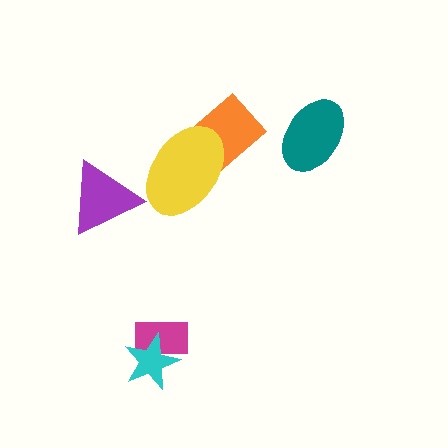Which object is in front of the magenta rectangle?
The cyan star is in front of the magenta rectangle.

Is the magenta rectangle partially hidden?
Yes, it is partially covered by another shape.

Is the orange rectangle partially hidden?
Yes, it is partially covered by another shape.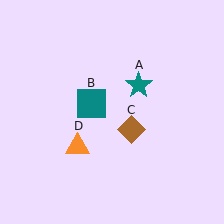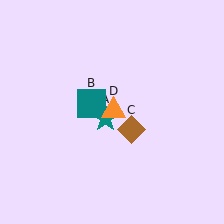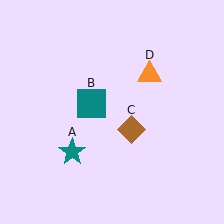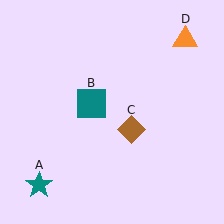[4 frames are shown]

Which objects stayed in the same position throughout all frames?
Teal square (object B) and brown diamond (object C) remained stationary.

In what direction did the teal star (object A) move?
The teal star (object A) moved down and to the left.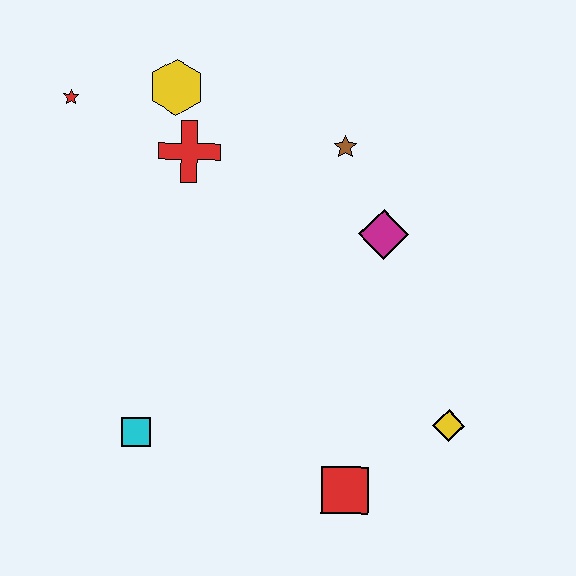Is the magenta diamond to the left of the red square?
No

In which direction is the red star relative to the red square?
The red star is above the red square.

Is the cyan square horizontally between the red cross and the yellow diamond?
No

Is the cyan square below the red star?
Yes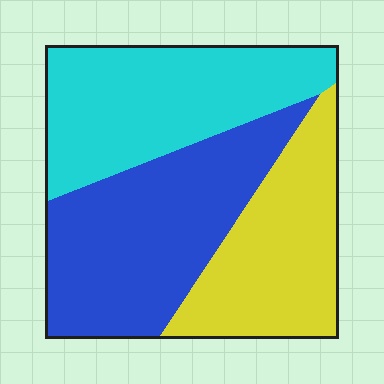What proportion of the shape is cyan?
Cyan covers roughly 35% of the shape.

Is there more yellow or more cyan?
Cyan.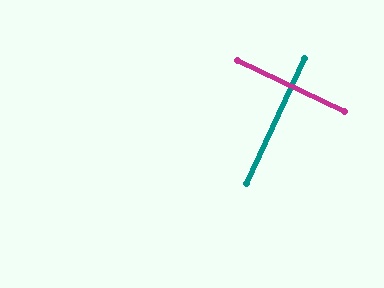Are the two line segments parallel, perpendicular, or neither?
Perpendicular — they meet at approximately 89°.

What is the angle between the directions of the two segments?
Approximately 89 degrees.